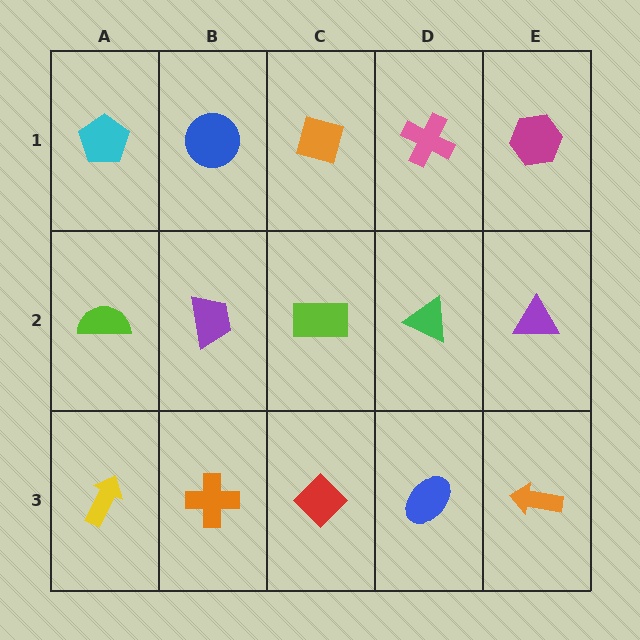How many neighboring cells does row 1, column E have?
2.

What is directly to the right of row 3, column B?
A red diamond.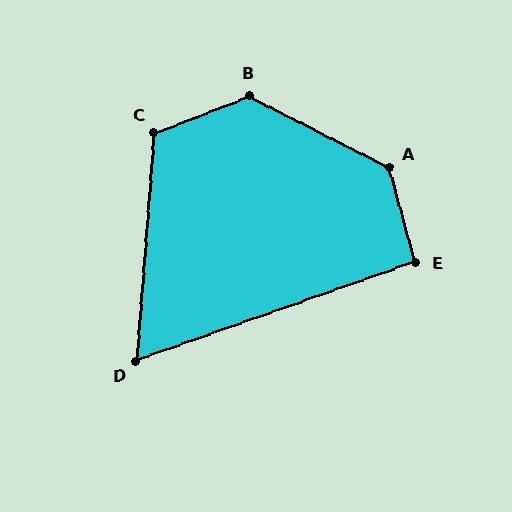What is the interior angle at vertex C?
Approximately 116 degrees (obtuse).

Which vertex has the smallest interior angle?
D, at approximately 66 degrees.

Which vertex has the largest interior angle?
A, at approximately 133 degrees.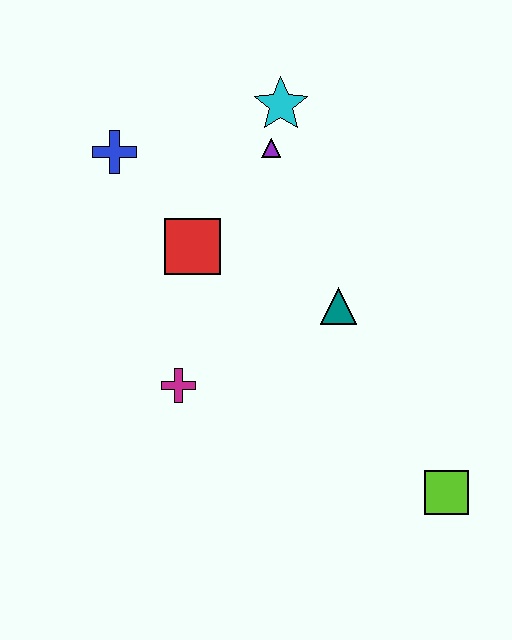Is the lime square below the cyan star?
Yes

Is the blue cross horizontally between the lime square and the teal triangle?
No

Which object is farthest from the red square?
The lime square is farthest from the red square.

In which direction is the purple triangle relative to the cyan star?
The purple triangle is below the cyan star.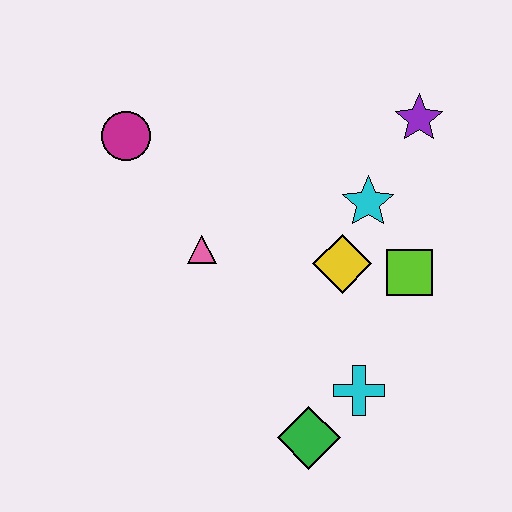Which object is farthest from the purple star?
The green diamond is farthest from the purple star.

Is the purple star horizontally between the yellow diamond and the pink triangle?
No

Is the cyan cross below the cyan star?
Yes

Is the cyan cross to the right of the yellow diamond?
Yes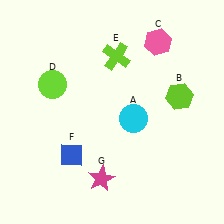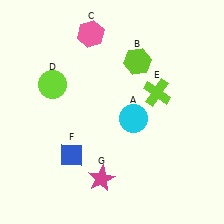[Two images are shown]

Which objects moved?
The objects that moved are: the lime hexagon (B), the pink hexagon (C), the lime cross (E).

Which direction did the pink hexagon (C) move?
The pink hexagon (C) moved left.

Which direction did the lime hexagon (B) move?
The lime hexagon (B) moved left.